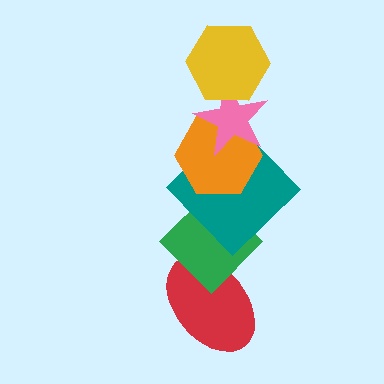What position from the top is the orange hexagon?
The orange hexagon is 3rd from the top.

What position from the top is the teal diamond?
The teal diamond is 4th from the top.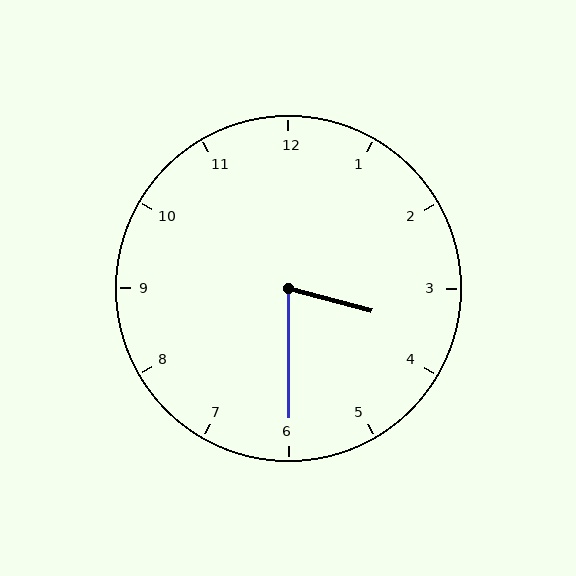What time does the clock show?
3:30.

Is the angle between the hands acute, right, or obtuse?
It is acute.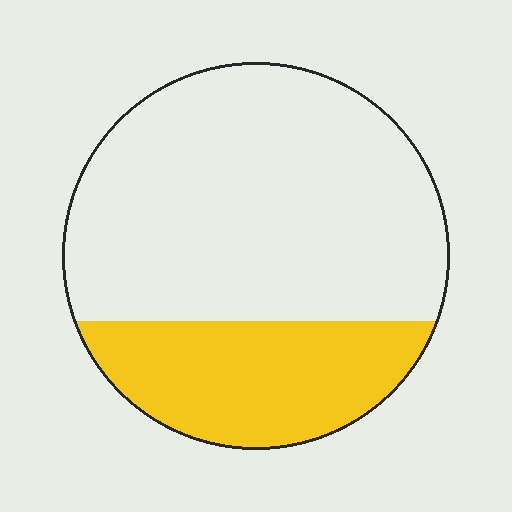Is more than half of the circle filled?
No.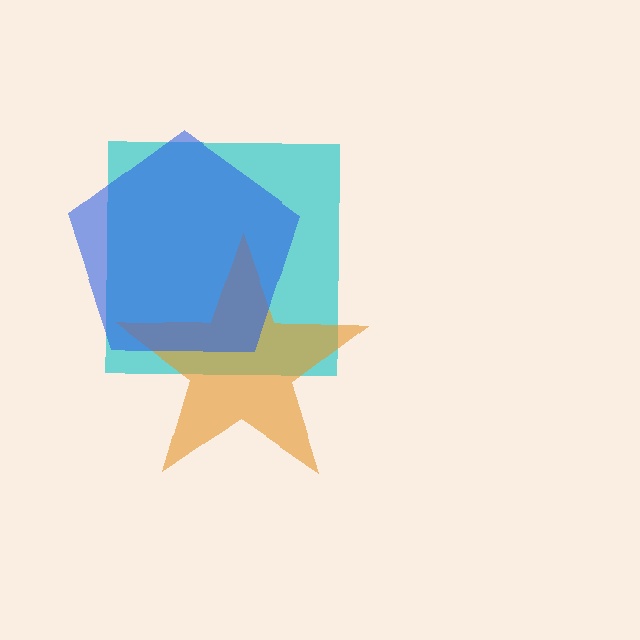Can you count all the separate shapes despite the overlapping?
Yes, there are 3 separate shapes.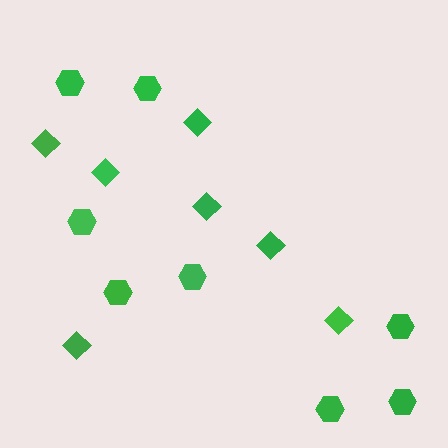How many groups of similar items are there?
There are 2 groups: one group of hexagons (8) and one group of diamonds (7).